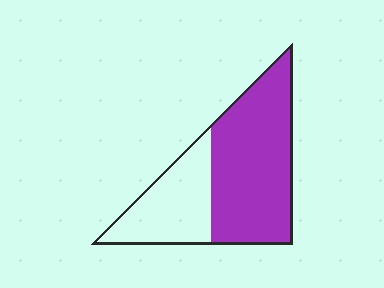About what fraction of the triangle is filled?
About two thirds (2/3).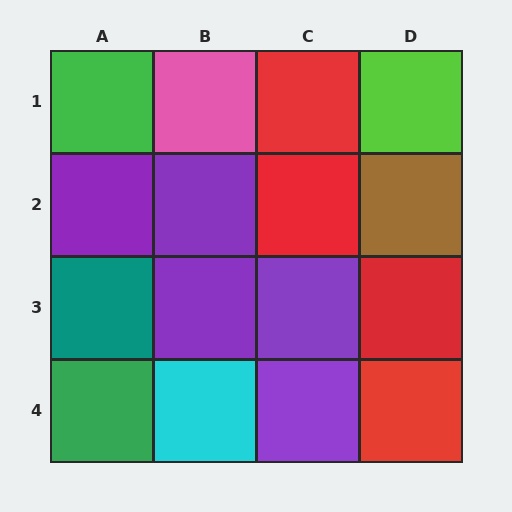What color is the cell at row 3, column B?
Purple.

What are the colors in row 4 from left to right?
Green, cyan, purple, red.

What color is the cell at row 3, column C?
Purple.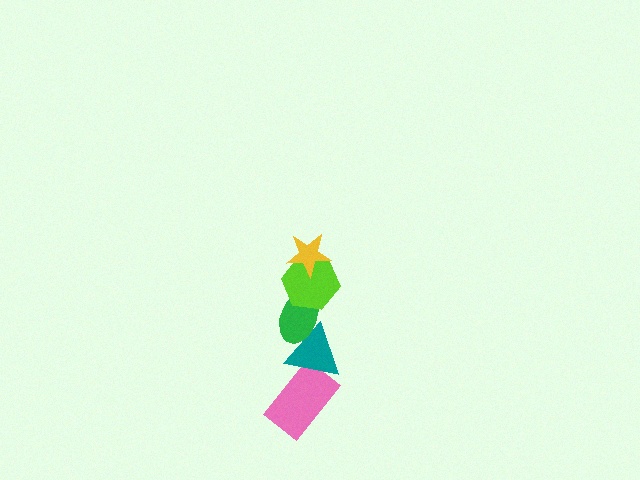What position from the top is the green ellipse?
The green ellipse is 3rd from the top.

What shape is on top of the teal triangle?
The green ellipse is on top of the teal triangle.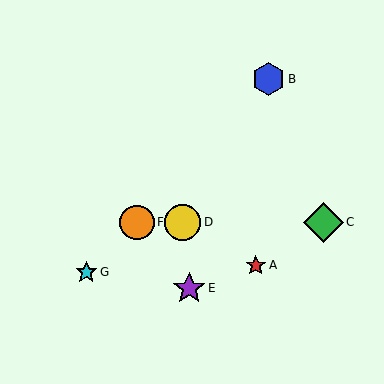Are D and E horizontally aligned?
No, D is at y≈222 and E is at y≈288.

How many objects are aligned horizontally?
3 objects (C, D, F) are aligned horizontally.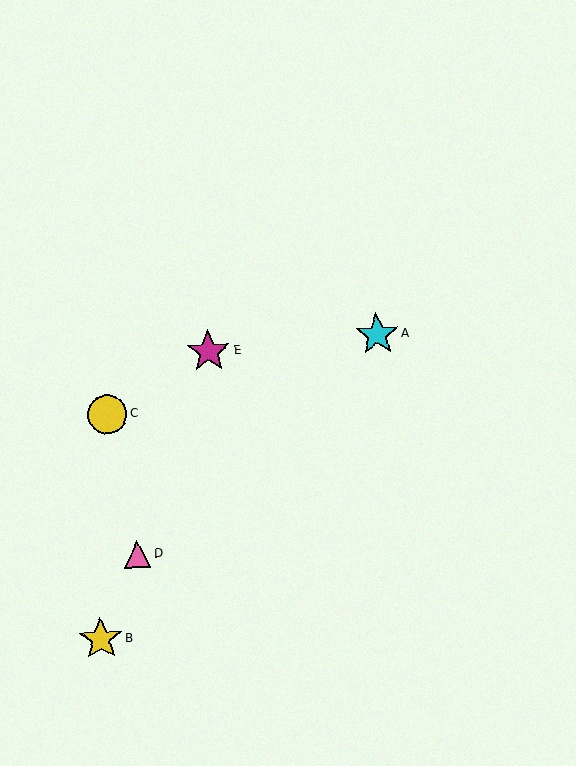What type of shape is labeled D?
Shape D is a pink triangle.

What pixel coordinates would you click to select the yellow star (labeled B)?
Click at (101, 639) to select the yellow star B.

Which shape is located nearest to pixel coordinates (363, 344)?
The cyan star (labeled A) at (377, 335) is nearest to that location.